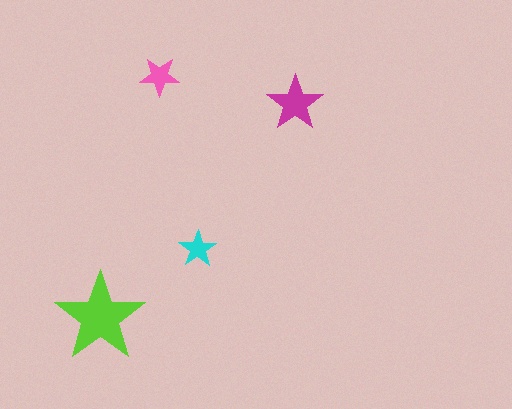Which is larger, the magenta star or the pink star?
The magenta one.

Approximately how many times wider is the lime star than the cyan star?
About 2.5 times wider.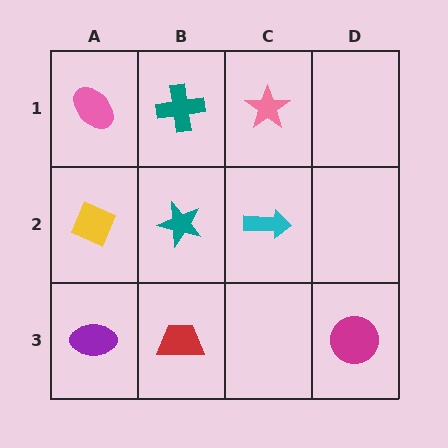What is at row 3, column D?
A magenta circle.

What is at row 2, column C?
A cyan arrow.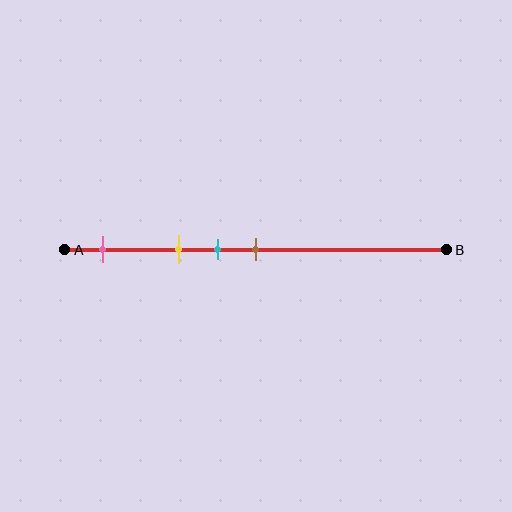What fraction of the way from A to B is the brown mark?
The brown mark is approximately 50% (0.5) of the way from A to B.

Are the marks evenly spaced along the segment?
No, the marks are not evenly spaced.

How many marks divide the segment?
There are 4 marks dividing the segment.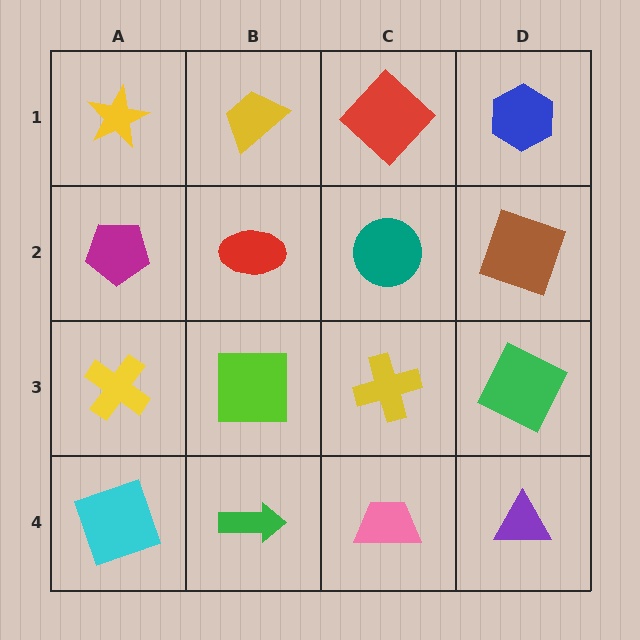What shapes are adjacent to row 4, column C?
A yellow cross (row 3, column C), a green arrow (row 4, column B), a purple triangle (row 4, column D).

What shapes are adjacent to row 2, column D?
A blue hexagon (row 1, column D), a green square (row 3, column D), a teal circle (row 2, column C).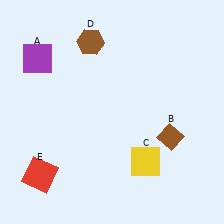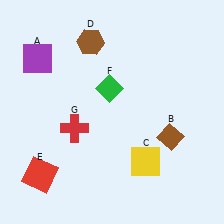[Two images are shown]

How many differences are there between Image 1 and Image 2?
There are 2 differences between the two images.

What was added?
A green diamond (F), a red cross (G) were added in Image 2.